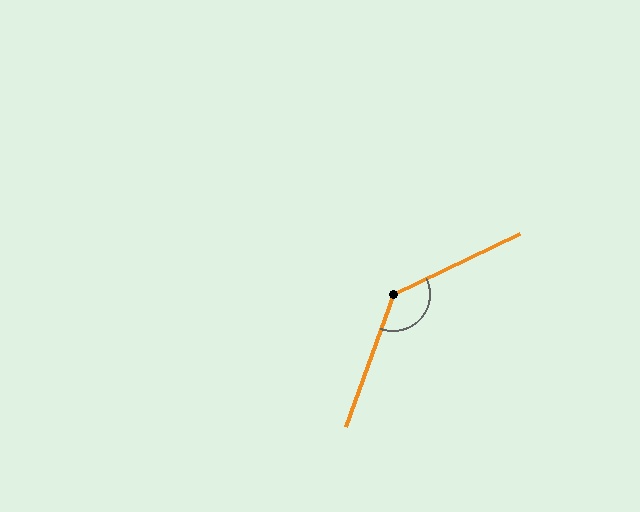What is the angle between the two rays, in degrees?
Approximately 135 degrees.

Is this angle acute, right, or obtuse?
It is obtuse.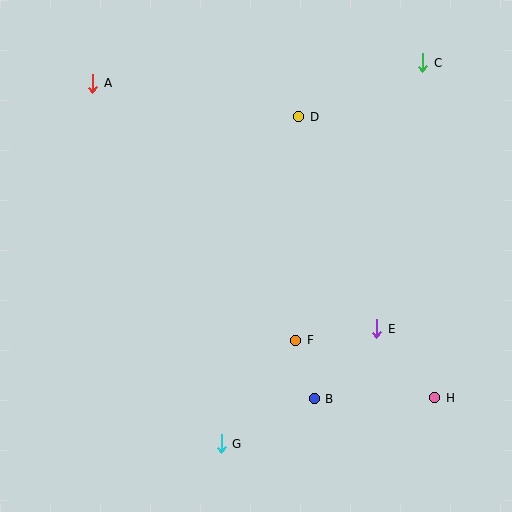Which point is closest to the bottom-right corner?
Point H is closest to the bottom-right corner.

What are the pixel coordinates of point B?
Point B is at (314, 399).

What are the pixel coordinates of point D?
Point D is at (299, 117).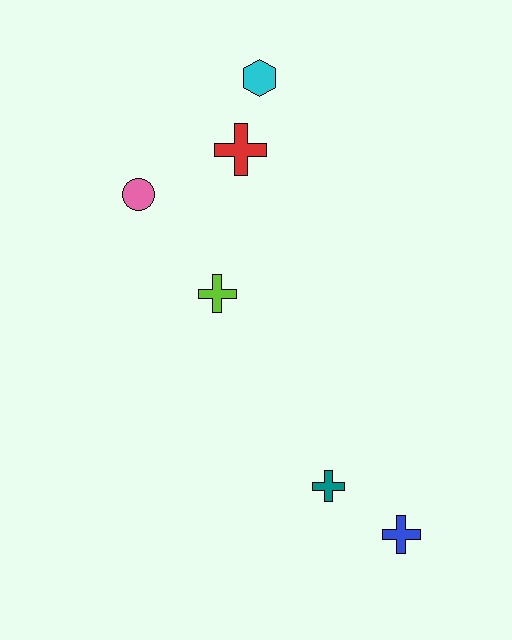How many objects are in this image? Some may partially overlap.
There are 6 objects.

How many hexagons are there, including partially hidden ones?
There is 1 hexagon.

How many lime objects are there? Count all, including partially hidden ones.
There is 1 lime object.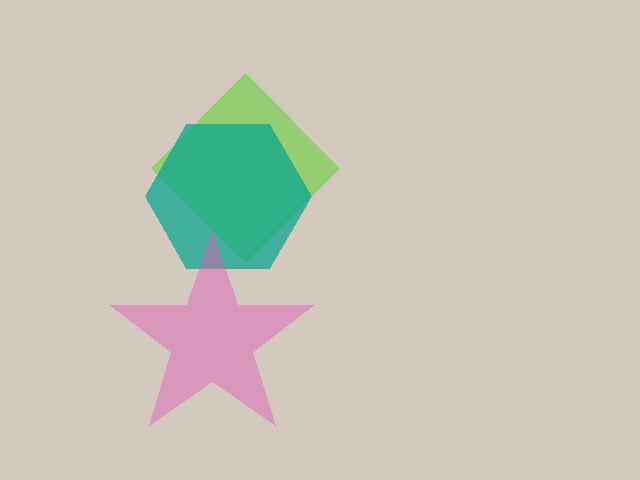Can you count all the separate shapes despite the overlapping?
Yes, there are 3 separate shapes.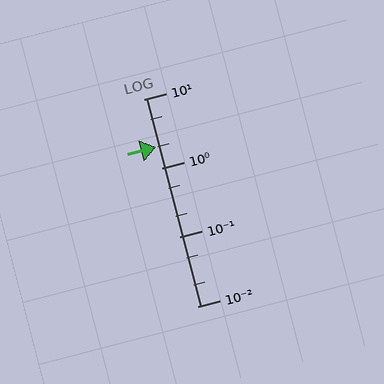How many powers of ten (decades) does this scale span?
The scale spans 3 decades, from 0.01 to 10.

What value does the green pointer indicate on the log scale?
The pointer indicates approximately 2.